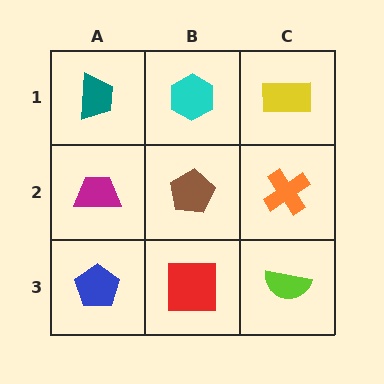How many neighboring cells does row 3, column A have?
2.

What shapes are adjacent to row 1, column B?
A brown pentagon (row 2, column B), a teal trapezoid (row 1, column A), a yellow rectangle (row 1, column C).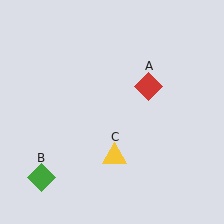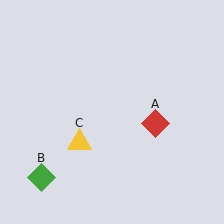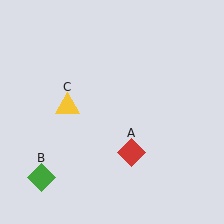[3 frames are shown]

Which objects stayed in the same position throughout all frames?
Green diamond (object B) remained stationary.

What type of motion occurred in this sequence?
The red diamond (object A), yellow triangle (object C) rotated clockwise around the center of the scene.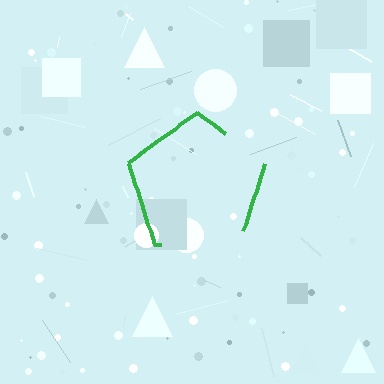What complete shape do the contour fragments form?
The contour fragments form a pentagon.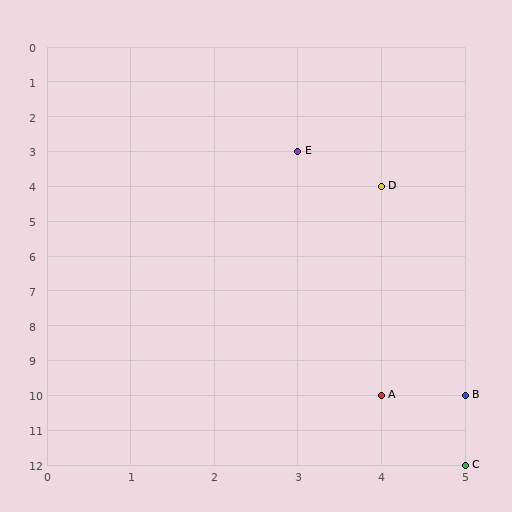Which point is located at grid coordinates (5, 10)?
Point B is at (5, 10).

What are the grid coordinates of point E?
Point E is at grid coordinates (3, 3).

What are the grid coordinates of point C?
Point C is at grid coordinates (5, 12).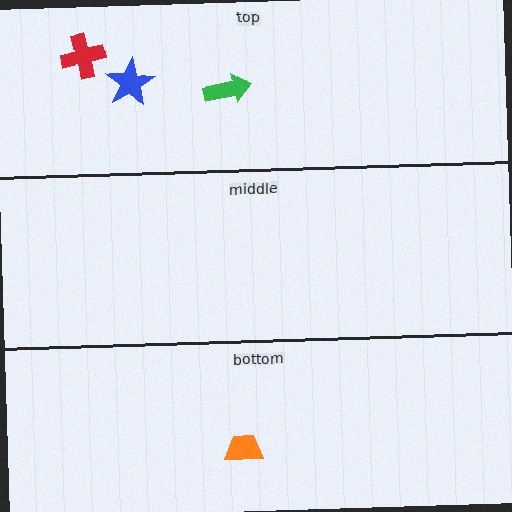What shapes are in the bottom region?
The orange trapezoid.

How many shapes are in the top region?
3.